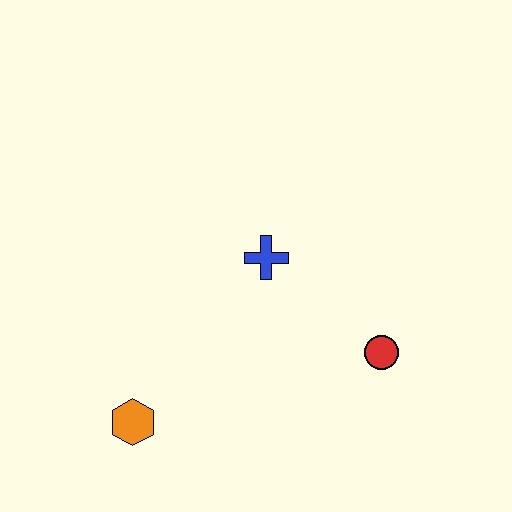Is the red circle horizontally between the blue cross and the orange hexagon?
No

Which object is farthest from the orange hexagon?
The red circle is farthest from the orange hexagon.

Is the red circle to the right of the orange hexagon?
Yes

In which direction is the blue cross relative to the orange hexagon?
The blue cross is above the orange hexagon.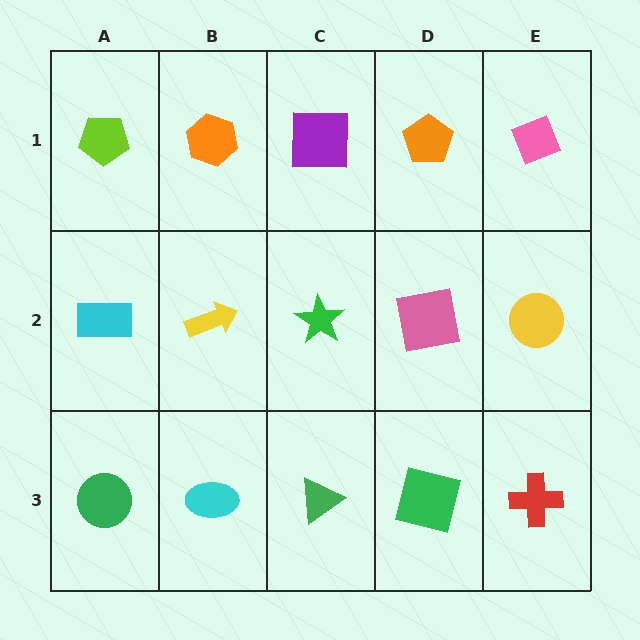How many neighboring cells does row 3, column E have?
2.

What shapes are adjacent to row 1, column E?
A yellow circle (row 2, column E), an orange pentagon (row 1, column D).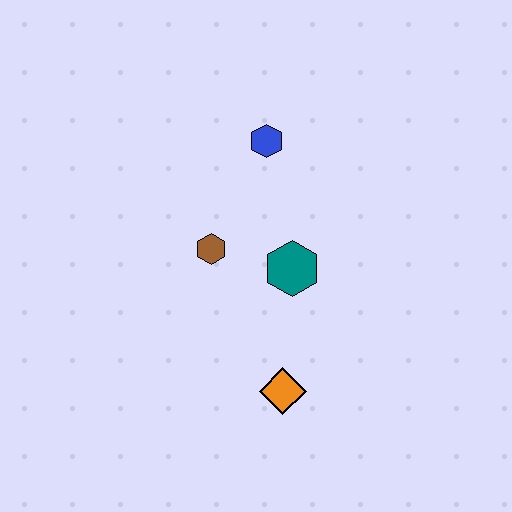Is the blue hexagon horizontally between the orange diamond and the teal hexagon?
No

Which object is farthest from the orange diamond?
The blue hexagon is farthest from the orange diamond.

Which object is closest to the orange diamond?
The teal hexagon is closest to the orange diamond.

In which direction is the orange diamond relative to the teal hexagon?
The orange diamond is below the teal hexagon.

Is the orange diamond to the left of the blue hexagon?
No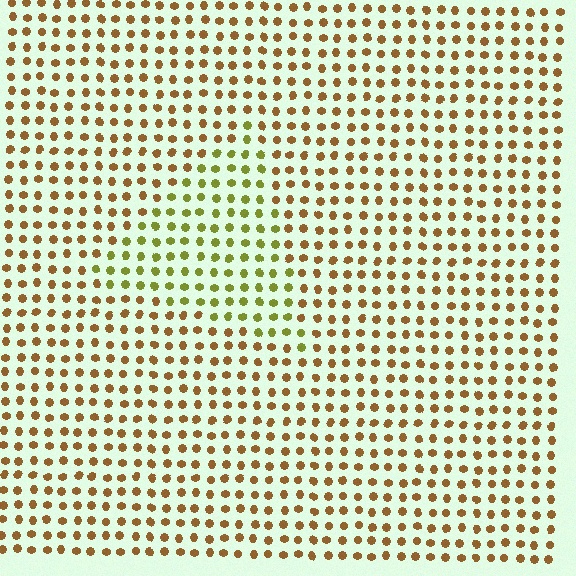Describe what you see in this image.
The image is filled with small brown elements in a uniform arrangement. A triangle-shaped region is visible where the elements are tinted to a slightly different hue, forming a subtle color boundary.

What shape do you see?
I see a triangle.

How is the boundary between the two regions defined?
The boundary is defined purely by a slight shift in hue (about 42 degrees). Spacing, size, and orientation are identical on both sides.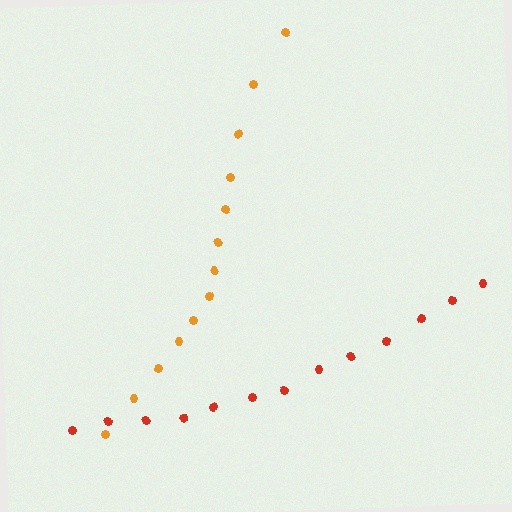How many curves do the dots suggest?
There are 2 distinct paths.